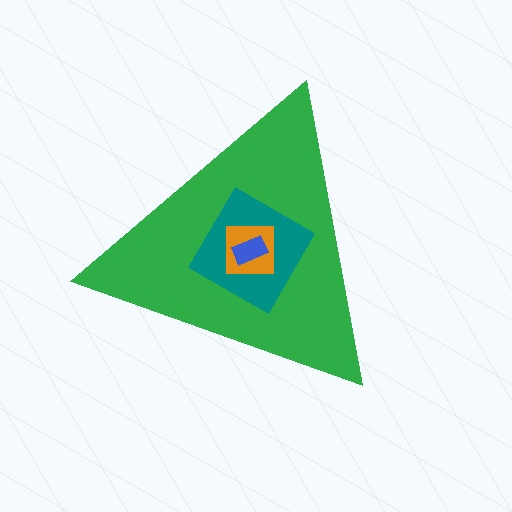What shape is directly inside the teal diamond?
The orange square.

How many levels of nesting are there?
4.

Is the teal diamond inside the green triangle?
Yes.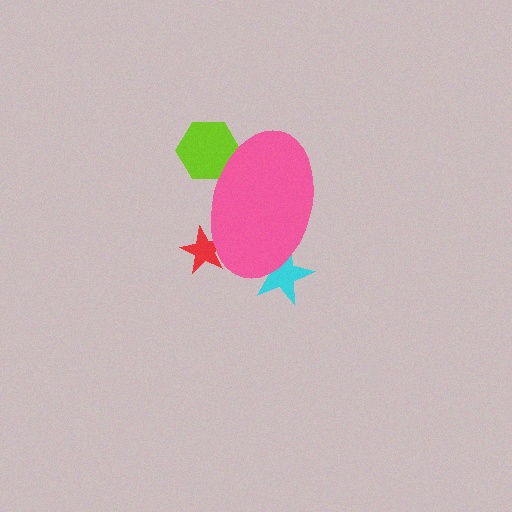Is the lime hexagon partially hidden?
Yes, the lime hexagon is partially hidden behind the pink ellipse.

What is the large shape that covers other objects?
A pink ellipse.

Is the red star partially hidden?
Yes, the red star is partially hidden behind the pink ellipse.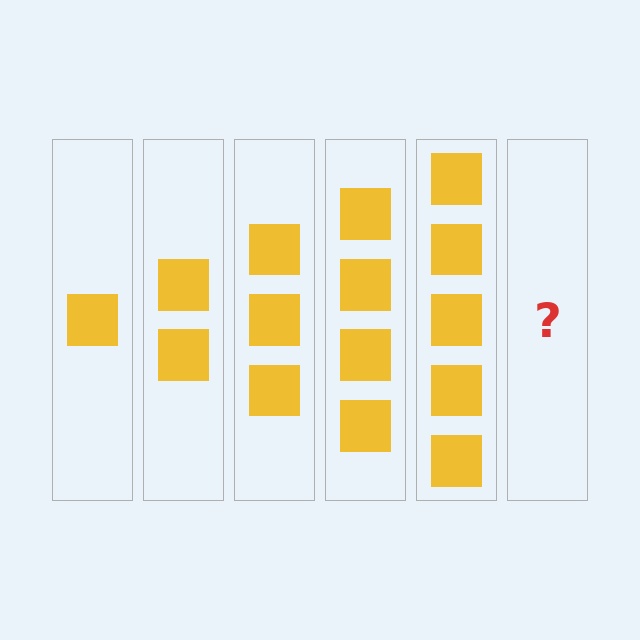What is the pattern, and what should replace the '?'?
The pattern is that each step adds one more square. The '?' should be 6 squares.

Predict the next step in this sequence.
The next step is 6 squares.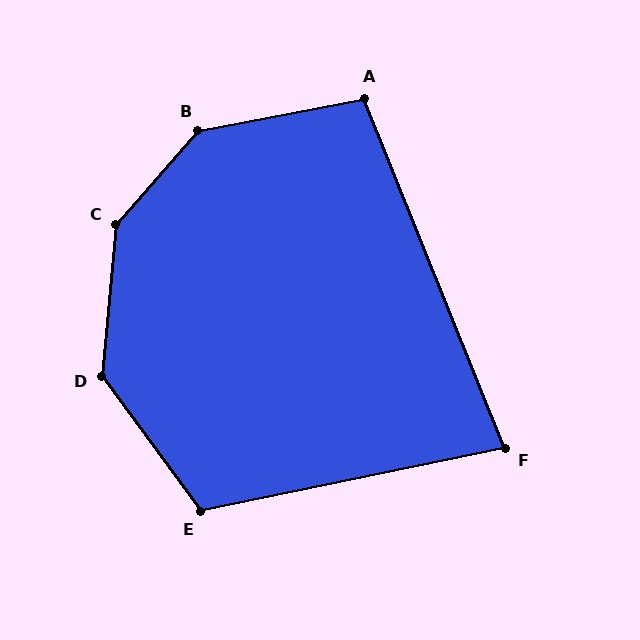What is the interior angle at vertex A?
Approximately 101 degrees (obtuse).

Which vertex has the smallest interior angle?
F, at approximately 80 degrees.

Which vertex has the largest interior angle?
C, at approximately 144 degrees.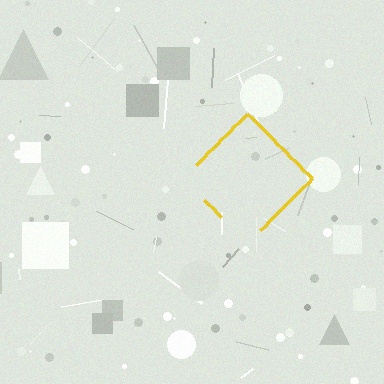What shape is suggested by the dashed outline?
The dashed outline suggests a diamond.